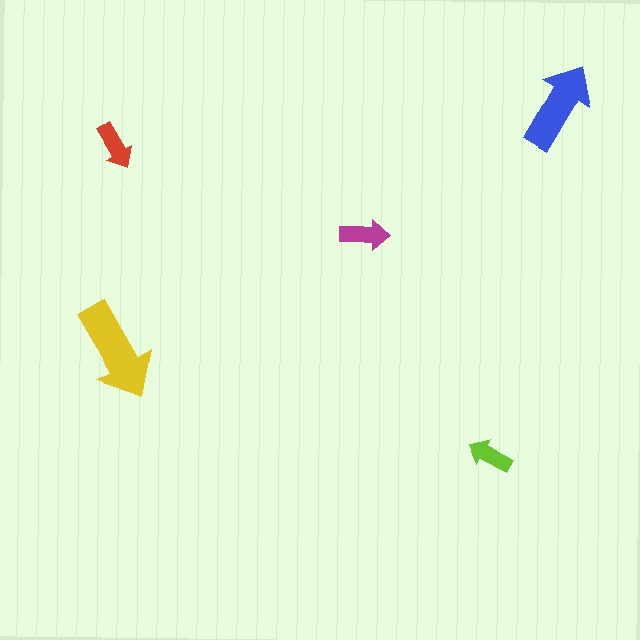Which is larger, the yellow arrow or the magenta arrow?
The yellow one.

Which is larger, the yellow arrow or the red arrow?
The yellow one.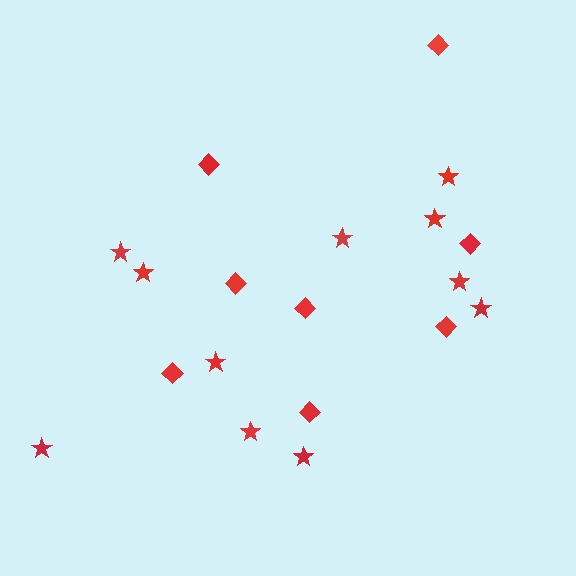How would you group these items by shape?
There are 2 groups: one group of diamonds (8) and one group of stars (11).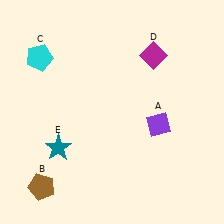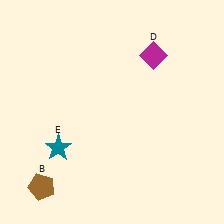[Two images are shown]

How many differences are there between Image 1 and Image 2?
There are 2 differences between the two images.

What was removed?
The purple diamond (A), the cyan pentagon (C) were removed in Image 2.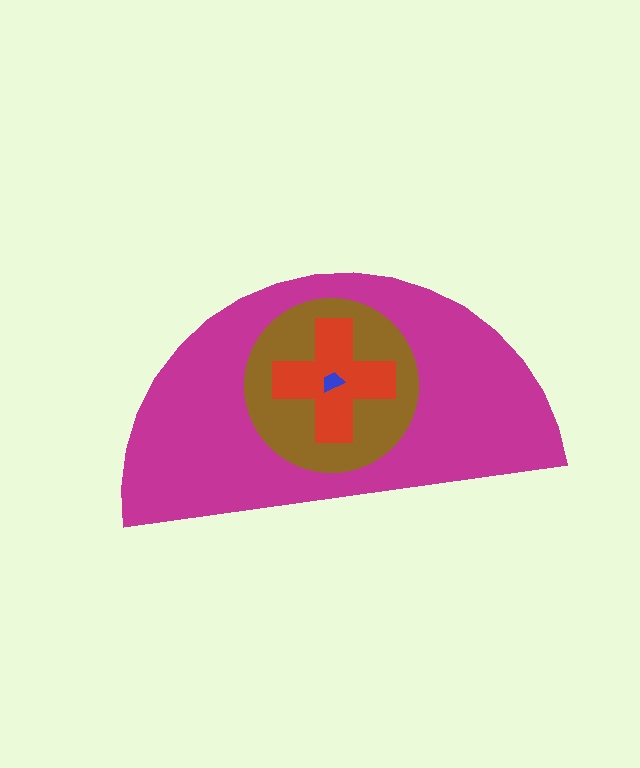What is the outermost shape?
The magenta semicircle.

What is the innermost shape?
The blue trapezoid.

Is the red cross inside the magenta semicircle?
Yes.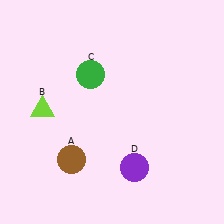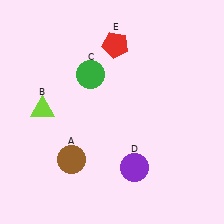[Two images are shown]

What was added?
A red pentagon (E) was added in Image 2.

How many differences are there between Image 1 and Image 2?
There is 1 difference between the two images.